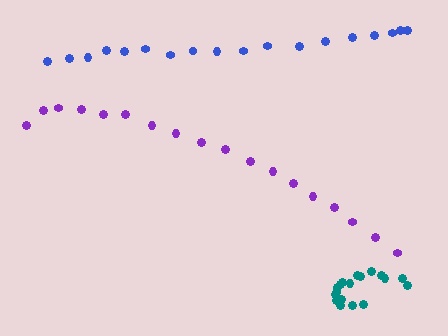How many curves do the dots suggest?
There are 3 distinct paths.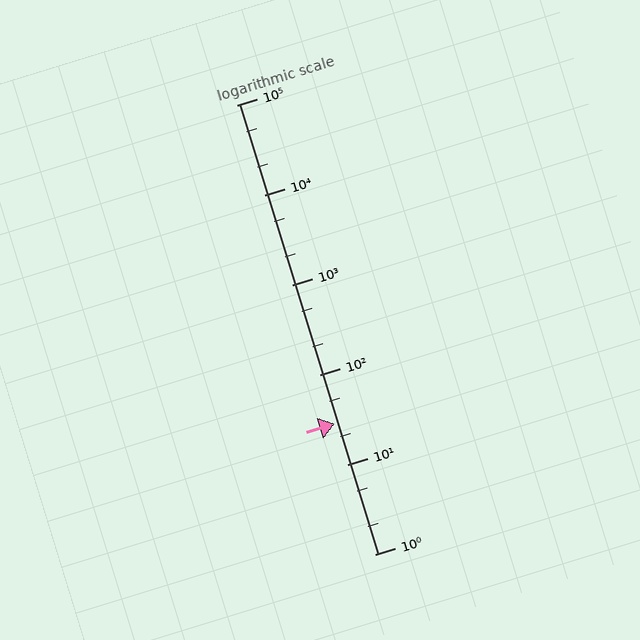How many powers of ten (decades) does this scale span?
The scale spans 5 decades, from 1 to 100000.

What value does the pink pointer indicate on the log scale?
The pointer indicates approximately 28.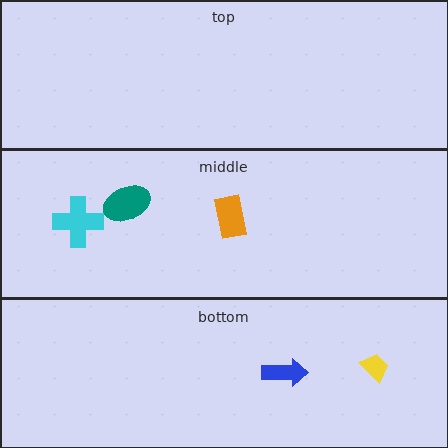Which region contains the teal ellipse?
The middle region.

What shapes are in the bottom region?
The yellow trapezoid, the blue arrow.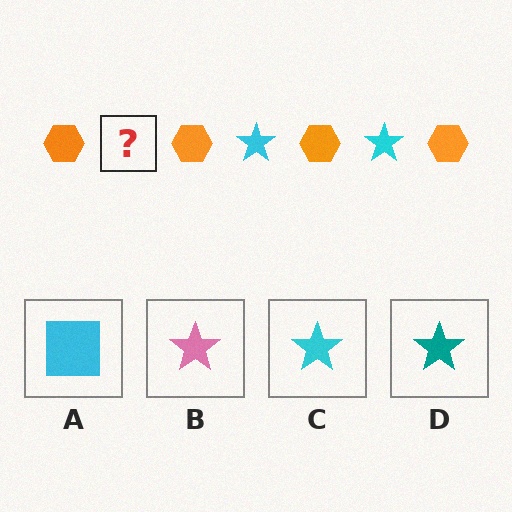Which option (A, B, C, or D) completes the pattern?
C.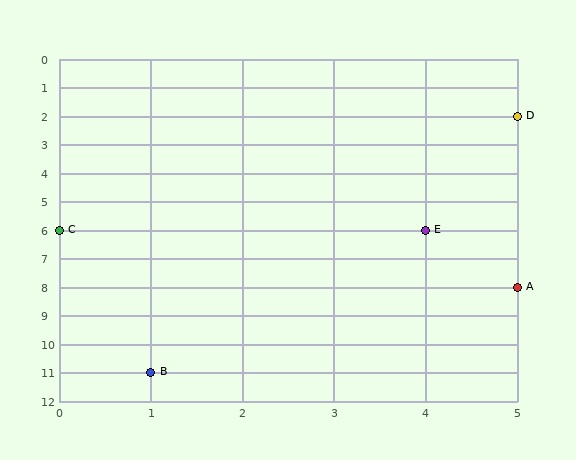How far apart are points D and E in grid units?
Points D and E are 1 column and 4 rows apart (about 4.1 grid units diagonally).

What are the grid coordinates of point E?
Point E is at grid coordinates (4, 6).